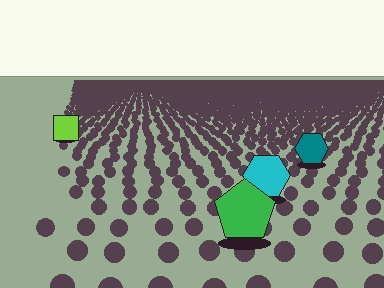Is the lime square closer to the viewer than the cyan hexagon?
No. The cyan hexagon is closer — you can tell from the texture gradient: the ground texture is coarser near it.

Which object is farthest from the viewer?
The lime square is farthest from the viewer. It appears smaller and the ground texture around it is denser.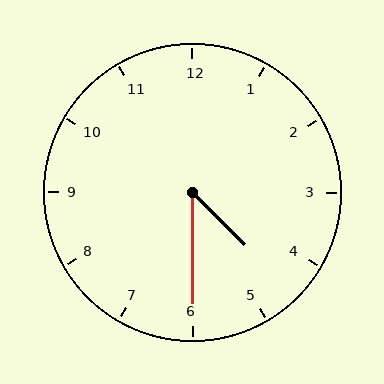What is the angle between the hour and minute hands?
Approximately 45 degrees.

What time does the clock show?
4:30.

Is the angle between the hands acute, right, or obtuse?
It is acute.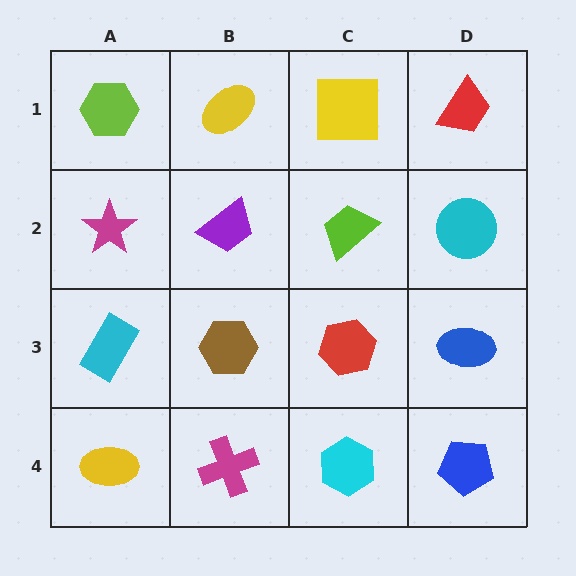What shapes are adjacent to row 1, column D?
A cyan circle (row 2, column D), a yellow square (row 1, column C).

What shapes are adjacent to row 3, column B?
A purple trapezoid (row 2, column B), a magenta cross (row 4, column B), a cyan rectangle (row 3, column A), a red hexagon (row 3, column C).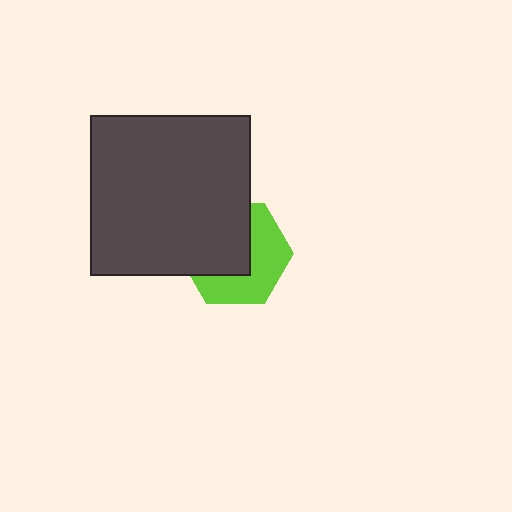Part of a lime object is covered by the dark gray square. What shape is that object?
It is a hexagon.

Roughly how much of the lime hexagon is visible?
About half of it is visible (roughly 49%).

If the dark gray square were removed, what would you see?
You would see the complete lime hexagon.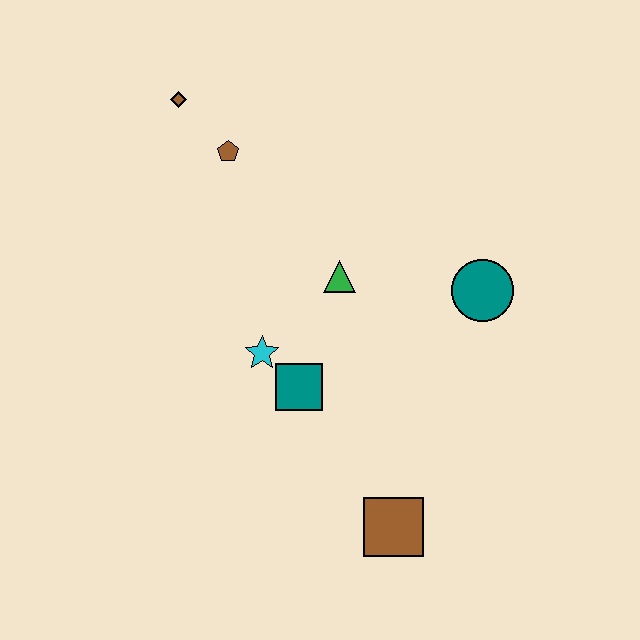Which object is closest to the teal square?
The cyan star is closest to the teal square.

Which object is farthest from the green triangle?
The brown square is farthest from the green triangle.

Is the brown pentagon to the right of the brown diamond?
Yes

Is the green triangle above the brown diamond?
No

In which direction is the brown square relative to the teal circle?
The brown square is below the teal circle.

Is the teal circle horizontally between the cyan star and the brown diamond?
No